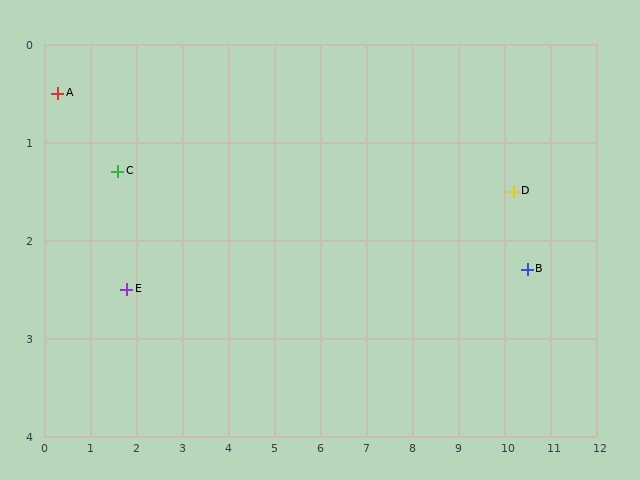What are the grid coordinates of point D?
Point D is at approximately (10.2, 1.5).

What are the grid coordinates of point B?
Point B is at approximately (10.5, 2.3).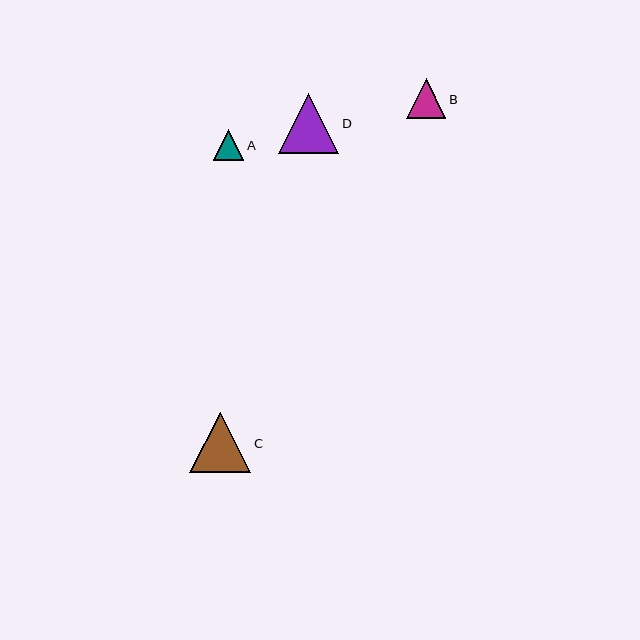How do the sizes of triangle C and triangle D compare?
Triangle C and triangle D are approximately the same size.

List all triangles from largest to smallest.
From largest to smallest: C, D, B, A.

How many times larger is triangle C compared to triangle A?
Triangle C is approximately 2.0 times the size of triangle A.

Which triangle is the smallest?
Triangle A is the smallest with a size of approximately 31 pixels.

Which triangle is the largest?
Triangle C is the largest with a size of approximately 61 pixels.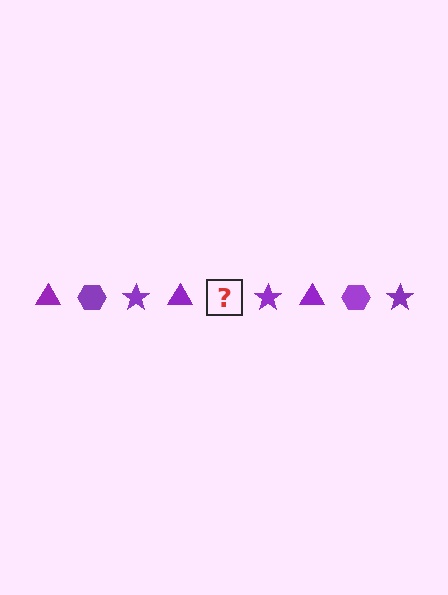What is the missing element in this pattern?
The missing element is a purple hexagon.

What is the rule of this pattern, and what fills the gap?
The rule is that the pattern cycles through triangle, hexagon, star shapes in purple. The gap should be filled with a purple hexagon.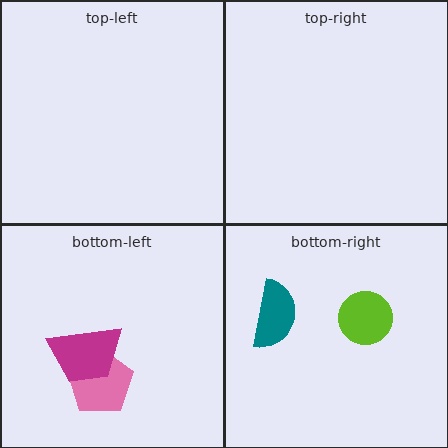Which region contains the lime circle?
The bottom-right region.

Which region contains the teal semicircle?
The bottom-right region.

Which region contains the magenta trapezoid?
The bottom-left region.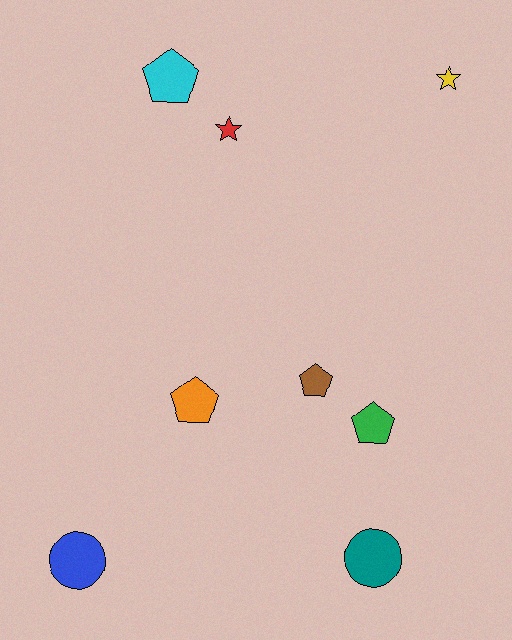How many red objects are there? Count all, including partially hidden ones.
There is 1 red object.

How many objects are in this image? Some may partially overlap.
There are 8 objects.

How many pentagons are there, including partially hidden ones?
There are 4 pentagons.